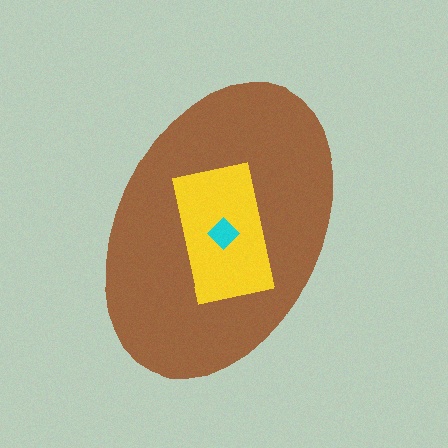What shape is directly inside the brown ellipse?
The yellow rectangle.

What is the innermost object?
The cyan diamond.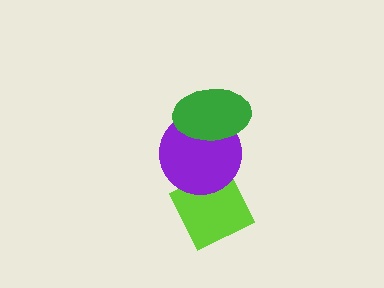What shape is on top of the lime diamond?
The purple circle is on top of the lime diamond.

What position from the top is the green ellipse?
The green ellipse is 1st from the top.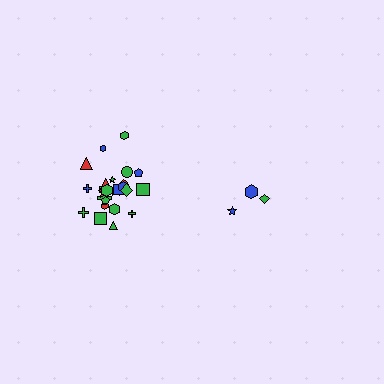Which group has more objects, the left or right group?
The left group.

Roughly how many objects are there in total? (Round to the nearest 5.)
Roughly 30 objects in total.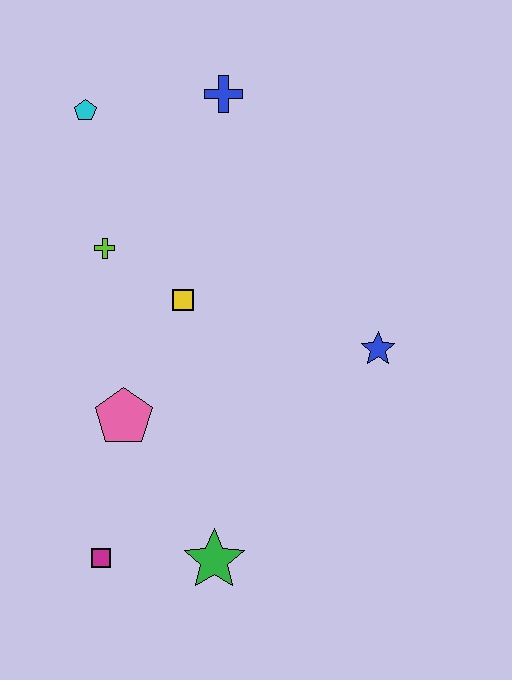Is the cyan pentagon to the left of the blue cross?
Yes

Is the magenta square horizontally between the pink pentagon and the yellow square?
No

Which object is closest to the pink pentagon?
The yellow square is closest to the pink pentagon.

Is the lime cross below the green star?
No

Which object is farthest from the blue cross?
The magenta square is farthest from the blue cross.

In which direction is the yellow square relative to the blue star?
The yellow square is to the left of the blue star.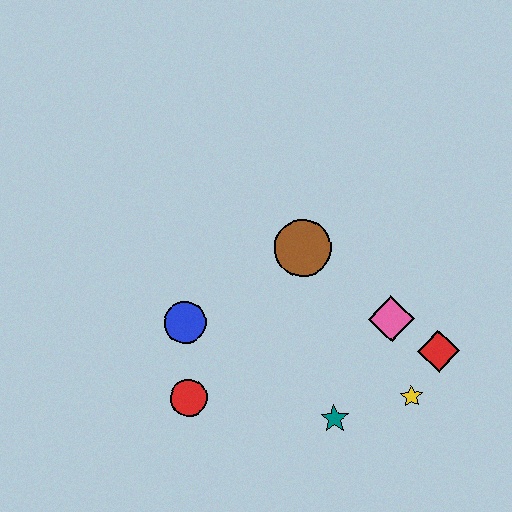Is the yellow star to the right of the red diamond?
No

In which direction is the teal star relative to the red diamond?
The teal star is to the left of the red diamond.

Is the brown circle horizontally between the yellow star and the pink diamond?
No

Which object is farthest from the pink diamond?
The red circle is farthest from the pink diamond.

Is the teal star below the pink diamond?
Yes